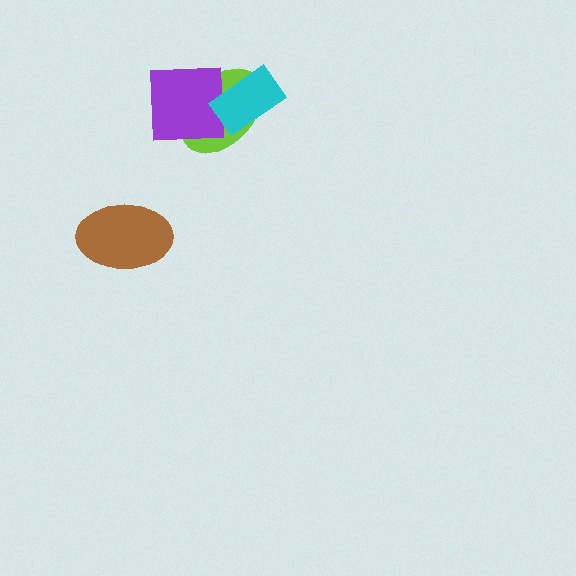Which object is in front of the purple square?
The cyan rectangle is in front of the purple square.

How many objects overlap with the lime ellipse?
2 objects overlap with the lime ellipse.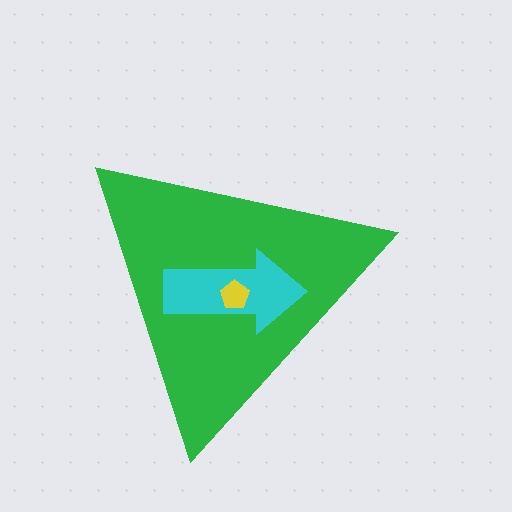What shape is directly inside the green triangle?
The cyan arrow.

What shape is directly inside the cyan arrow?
The yellow pentagon.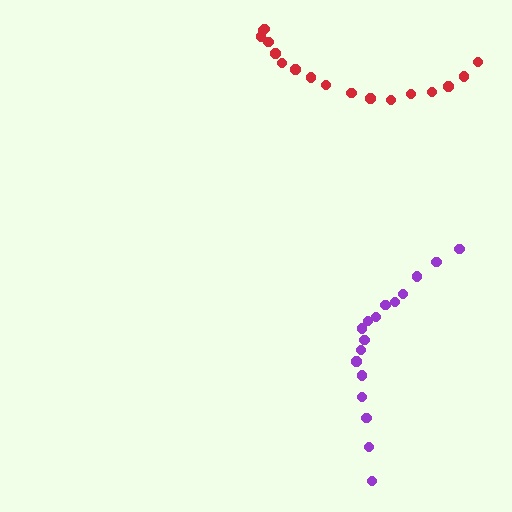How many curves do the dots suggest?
There are 2 distinct paths.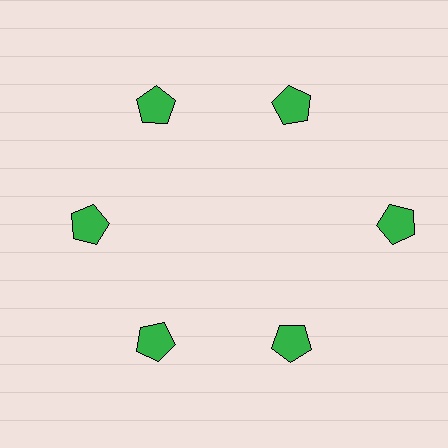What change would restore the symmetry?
The symmetry would be restored by moving it inward, back onto the ring so that all 6 pentagons sit at equal angles and equal distance from the center.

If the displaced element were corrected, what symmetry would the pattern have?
It would have 6-fold rotational symmetry — the pattern would map onto itself every 60 degrees.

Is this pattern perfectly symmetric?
No. The 6 green pentagons are arranged in a ring, but one element near the 3 o'clock position is pushed outward from the center, breaking the 6-fold rotational symmetry.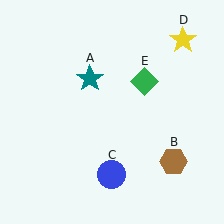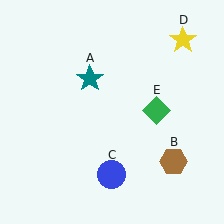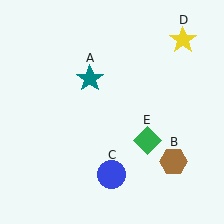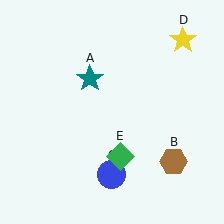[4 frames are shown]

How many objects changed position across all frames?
1 object changed position: green diamond (object E).